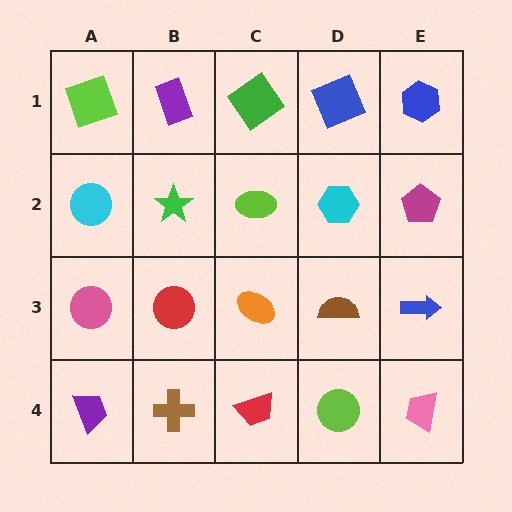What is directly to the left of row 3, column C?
A red circle.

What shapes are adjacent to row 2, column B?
A purple rectangle (row 1, column B), a red circle (row 3, column B), a cyan circle (row 2, column A), a lime ellipse (row 2, column C).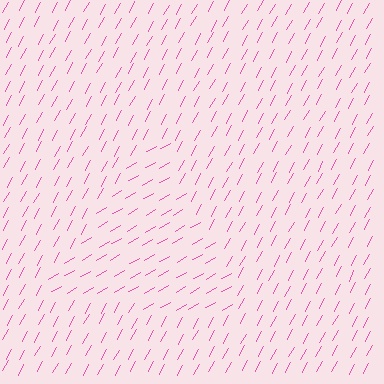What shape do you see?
I see a triangle.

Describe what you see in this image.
The image is filled with small pink line segments. A triangle region in the image has lines oriented differently from the surrounding lines, creating a visible texture boundary.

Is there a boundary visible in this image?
Yes, there is a texture boundary formed by a change in line orientation.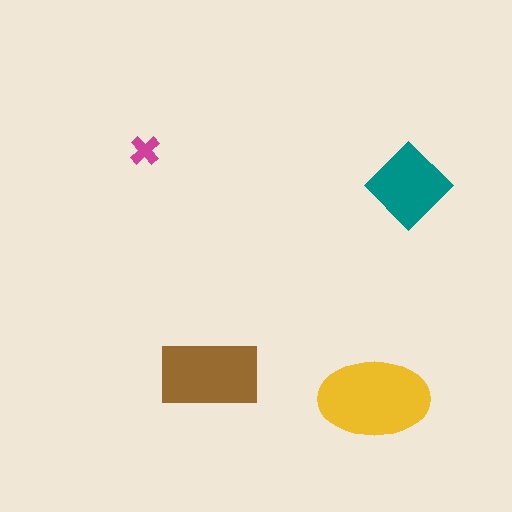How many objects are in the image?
There are 4 objects in the image.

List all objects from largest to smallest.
The yellow ellipse, the brown rectangle, the teal diamond, the magenta cross.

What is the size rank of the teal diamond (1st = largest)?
3rd.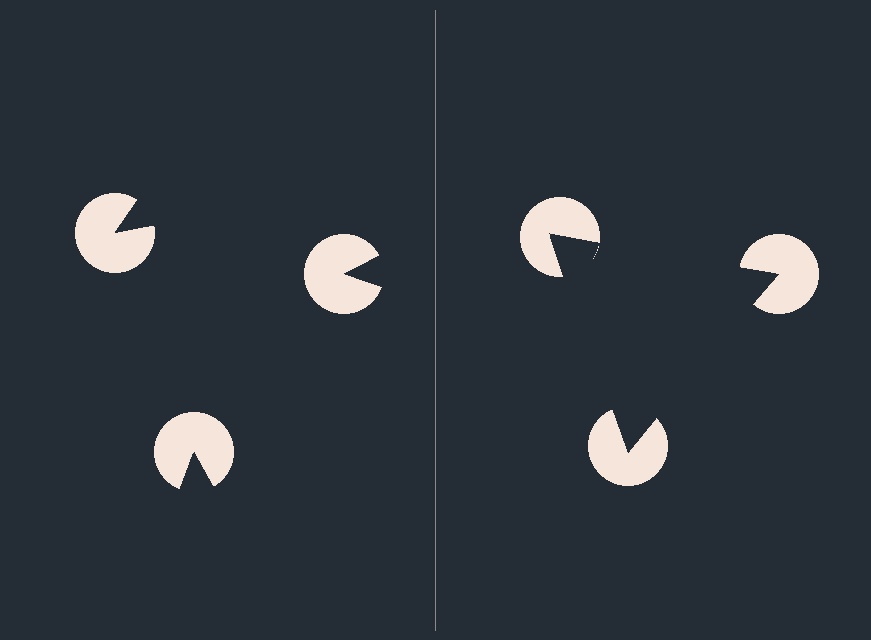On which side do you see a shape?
An illusory triangle appears on the right side. On the left side the wedge cuts are rotated, so no coherent shape forms.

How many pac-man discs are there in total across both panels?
6 — 3 on each side.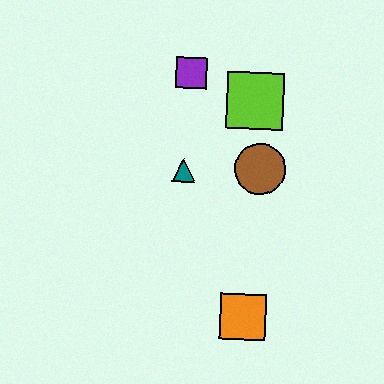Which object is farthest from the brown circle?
The orange square is farthest from the brown circle.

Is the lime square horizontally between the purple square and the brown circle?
Yes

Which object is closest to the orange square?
The brown circle is closest to the orange square.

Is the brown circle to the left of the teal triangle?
No